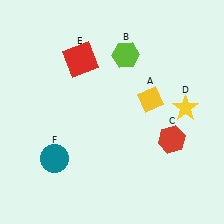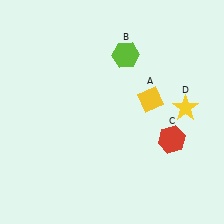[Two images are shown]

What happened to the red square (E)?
The red square (E) was removed in Image 2. It was in the top-left area of Image 1.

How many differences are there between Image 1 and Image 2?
There are 2 differences between the two images.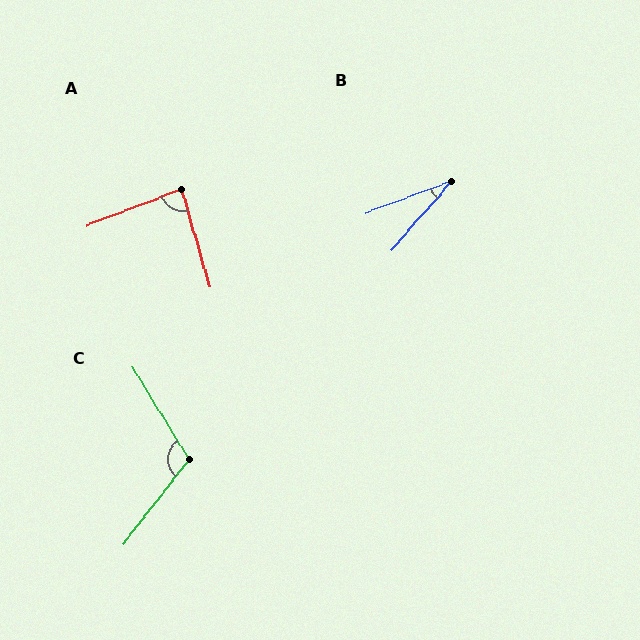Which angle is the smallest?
B, at approximately 28 degrees.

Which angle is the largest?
C, at approximately 111 degrees.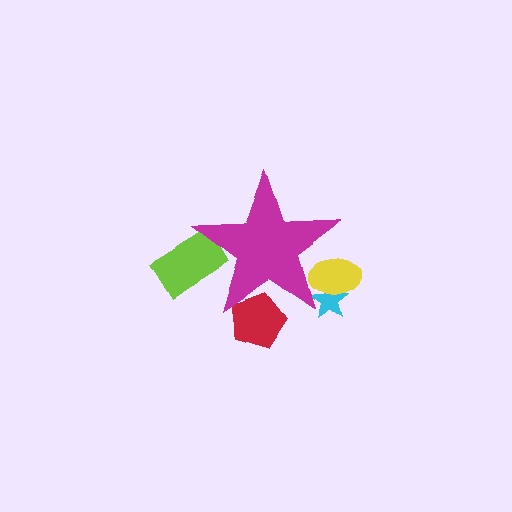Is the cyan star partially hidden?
Yes, the cyan star is partially hidden behind the magenta star.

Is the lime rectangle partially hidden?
Yes, the lime rectangle is partially hidden behind the magenta star.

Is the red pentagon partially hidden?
Yes, the red pentagon is partially hidden behind the magenta star.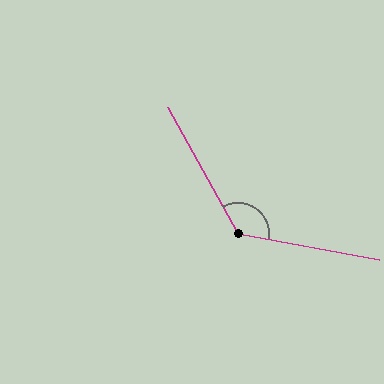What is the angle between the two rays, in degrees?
Approximately 130 degrees.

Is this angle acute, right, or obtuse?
It is obtuse.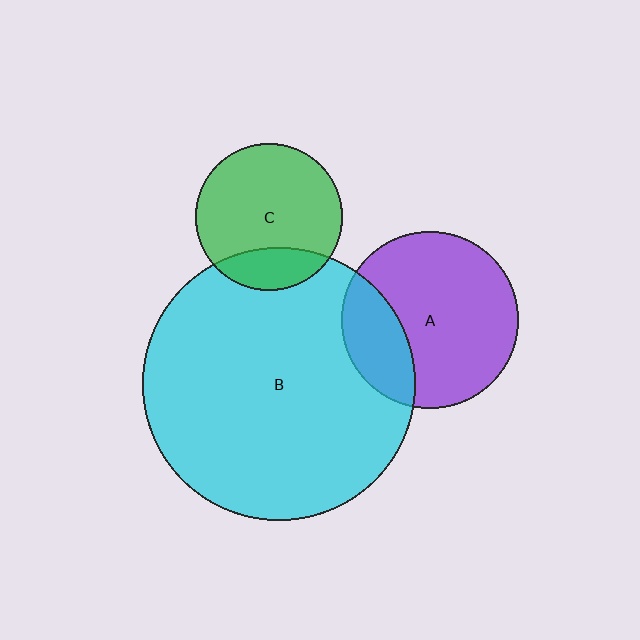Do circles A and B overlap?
Yes.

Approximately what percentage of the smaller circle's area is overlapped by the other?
Approximately 25%.